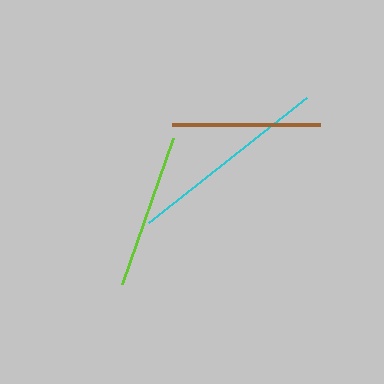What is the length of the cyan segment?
The cyan segment is approximately 202 pixels long.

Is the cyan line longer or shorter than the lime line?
The cyan line is longer than the lime line.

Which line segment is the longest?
The cyan line is the longest at approximately 202 pixels.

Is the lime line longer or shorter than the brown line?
The lime line is longer than the brown line.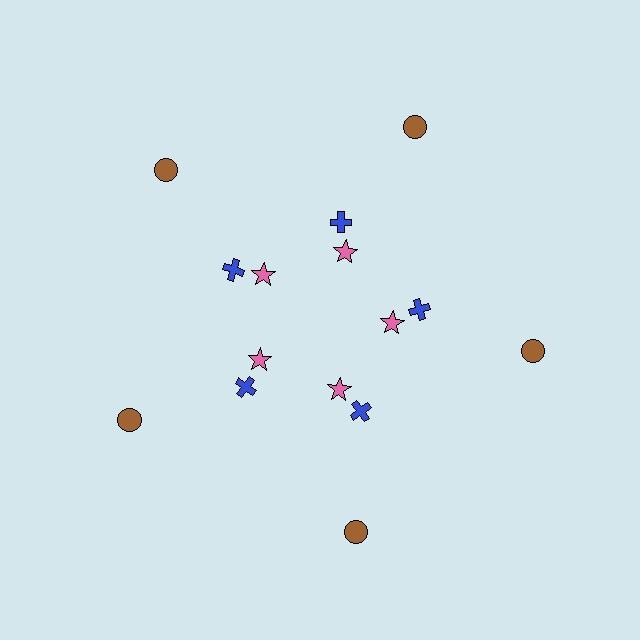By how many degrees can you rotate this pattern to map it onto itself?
The pattern maps onto itself every 72 degrees of rotation.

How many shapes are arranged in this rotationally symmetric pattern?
There are 15 shapes, arranged in 5 groups of 3.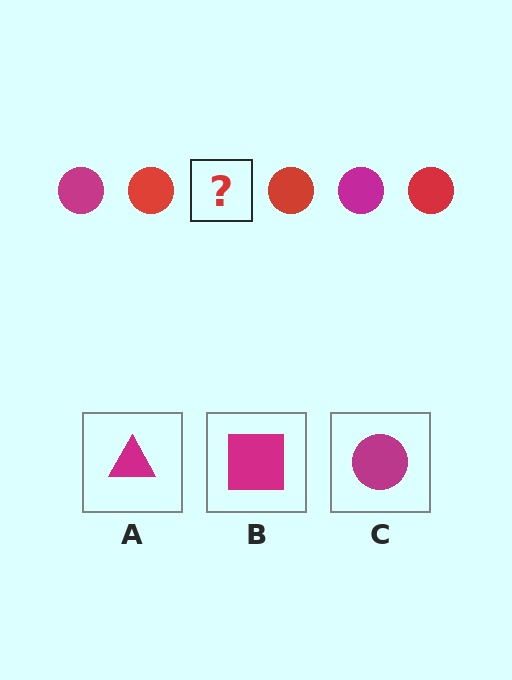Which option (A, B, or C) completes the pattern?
C.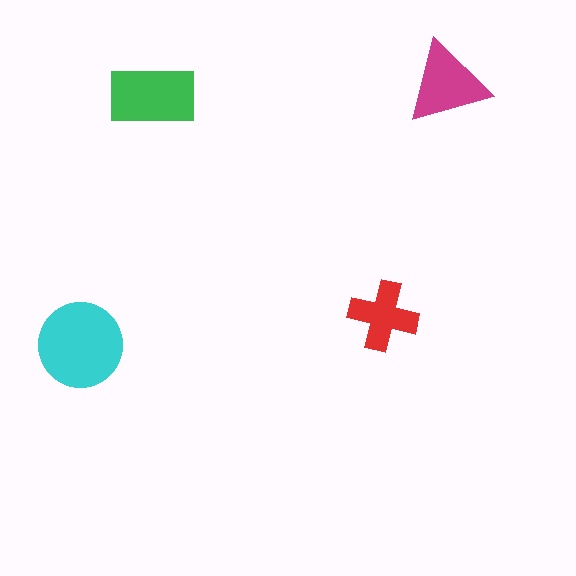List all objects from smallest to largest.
The red cross, the magenta triangle, the green rectangle, the cyan circle.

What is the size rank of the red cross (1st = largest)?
4th.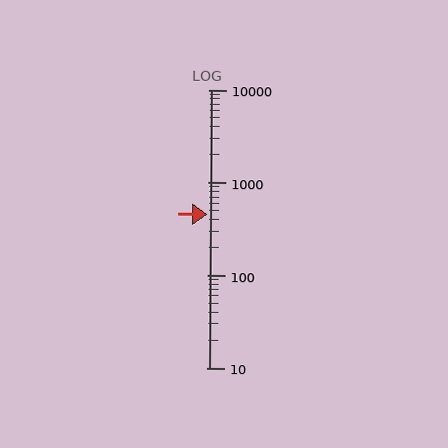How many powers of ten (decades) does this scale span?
The scale spans 3 decades, from 10 to 10000.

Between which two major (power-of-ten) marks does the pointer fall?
The pointer is between 100 and 1000.